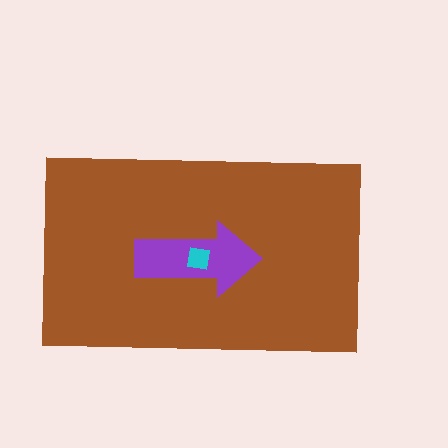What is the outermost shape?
The brown rectangle.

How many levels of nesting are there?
3.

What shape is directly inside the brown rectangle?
The purple arrow.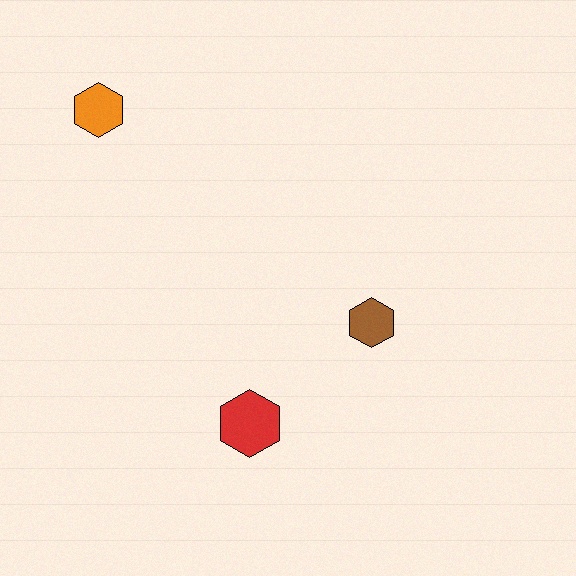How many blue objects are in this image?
There are no blue objects.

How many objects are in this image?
There are 3 objects.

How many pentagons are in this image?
There are no pentagons.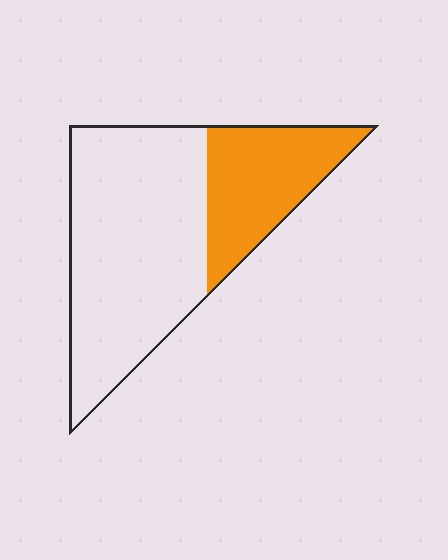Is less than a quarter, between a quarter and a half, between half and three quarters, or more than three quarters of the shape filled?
Between a quarter and a half.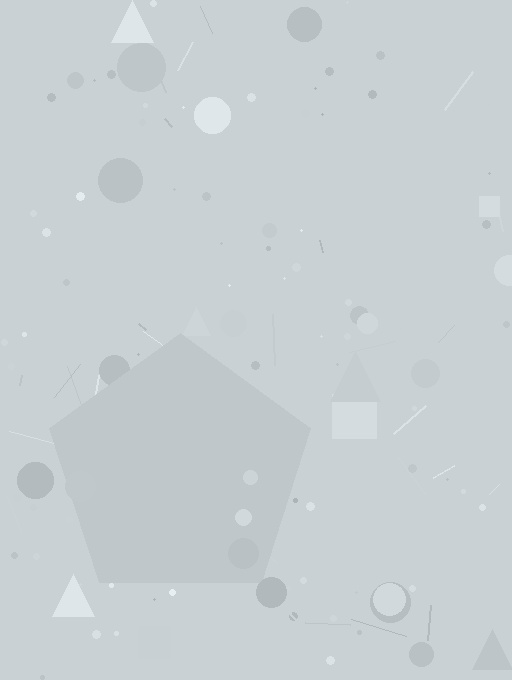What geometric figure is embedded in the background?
A pentagon is embedded in the background.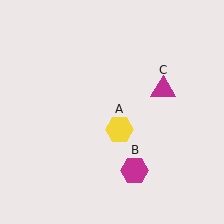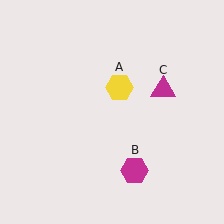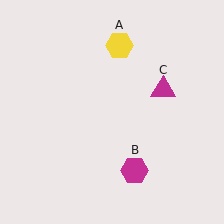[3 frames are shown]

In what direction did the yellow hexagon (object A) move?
The yellow hexagon (object A) moved up.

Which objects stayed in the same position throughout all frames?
Magenta hexagon (object B) and magenta triangle (object C) remained stationary.